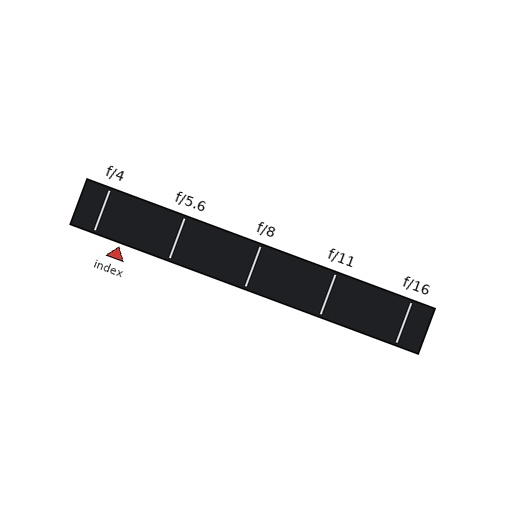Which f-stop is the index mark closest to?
The index mark is closest to f/4.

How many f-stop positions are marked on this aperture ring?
There are 5 f-stop positions marked.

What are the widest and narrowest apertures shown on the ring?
The widest aperture shown is f/4 and the narrowest is f/16.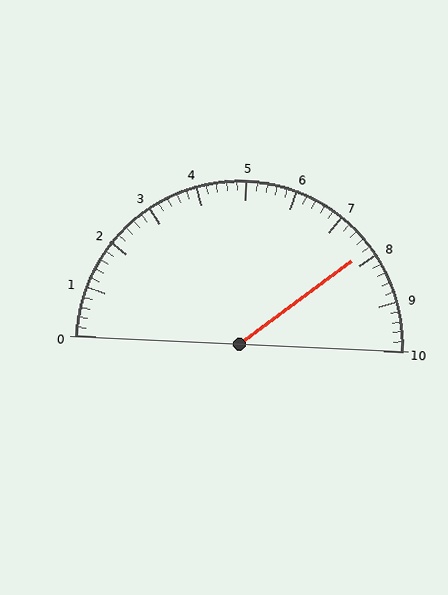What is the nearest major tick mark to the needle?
The nearest major tick mark is 8.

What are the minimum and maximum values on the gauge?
The gauge ranges from 0 to 10.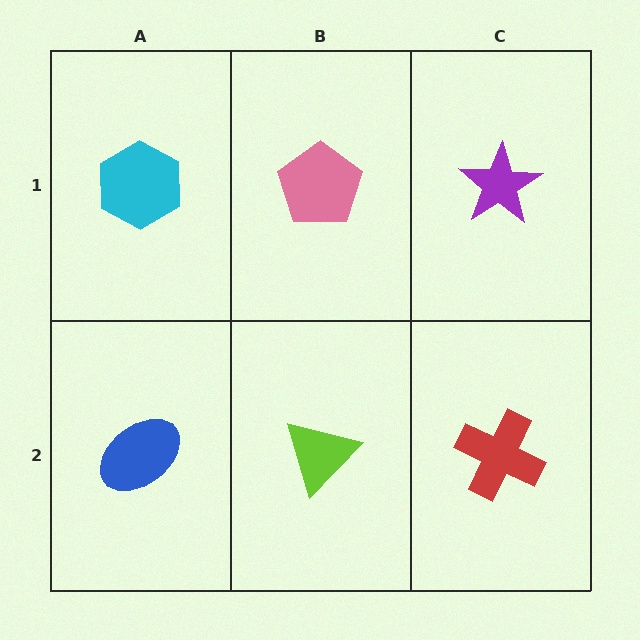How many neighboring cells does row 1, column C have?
2.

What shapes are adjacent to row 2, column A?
A cyan hexagon (row 1, column A), a lime triangle (row 2, column B).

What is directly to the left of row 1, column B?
A cyan hexagon.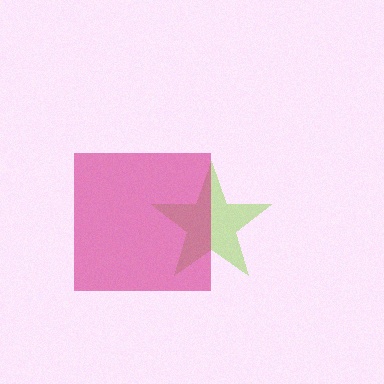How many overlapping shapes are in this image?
There are 2 overlapping shapes in the image.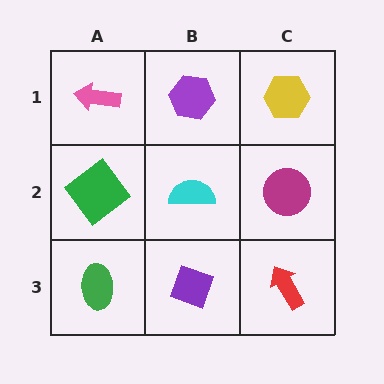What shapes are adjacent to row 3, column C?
A magenta circle (row 2, column C), a purple diamond (row 3, column B).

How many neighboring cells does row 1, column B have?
3.